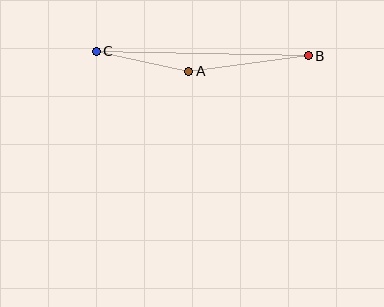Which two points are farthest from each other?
Points B and C are farthest from each other.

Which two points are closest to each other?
Points A and C are closest to each other.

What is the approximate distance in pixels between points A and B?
The distance between A and B is approximately 121 pixels.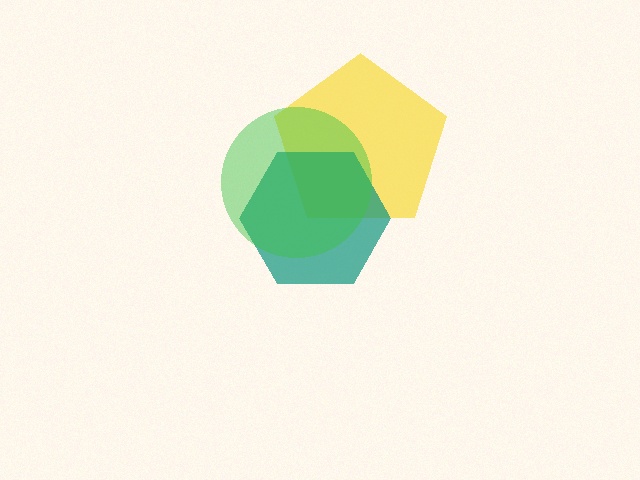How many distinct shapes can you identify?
There are 3 distinct shapes: a yellow pentagon, a teal hexagon, a green circle.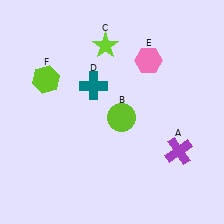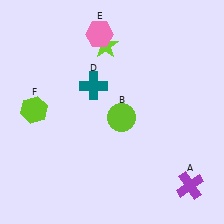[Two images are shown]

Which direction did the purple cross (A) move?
The purple cross (A) moved down.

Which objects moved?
The objects that moved are: the purple cross (A), the pink hexagon (E), the lime hexagon (F).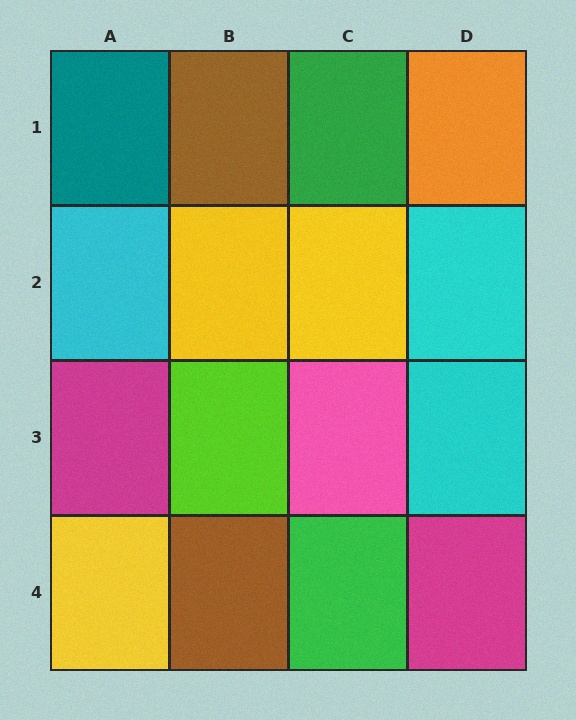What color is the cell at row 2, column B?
Yellow.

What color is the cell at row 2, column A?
Cyan.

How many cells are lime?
1 cell is lime.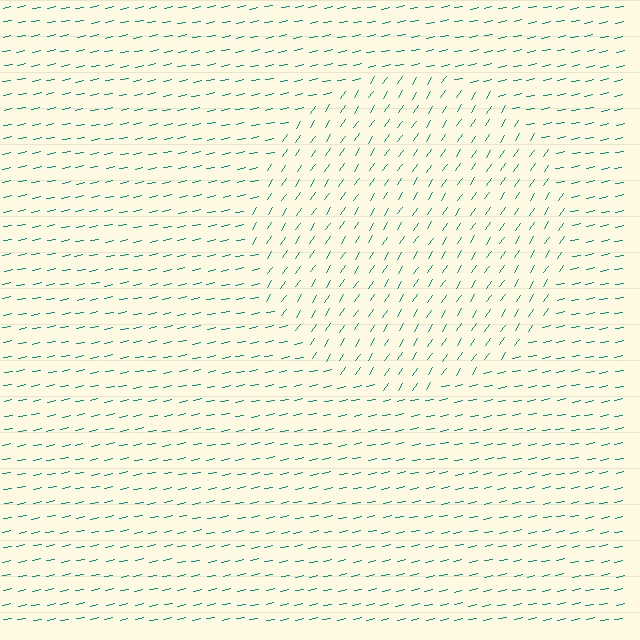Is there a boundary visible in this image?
Yes, there is a texture boundary formed by a change in line orientation.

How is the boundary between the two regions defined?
The boundary is defined purely by a change in line orientation (approximately 45 degrees difference). All lines are the same color and thickness.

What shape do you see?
I see a circle.